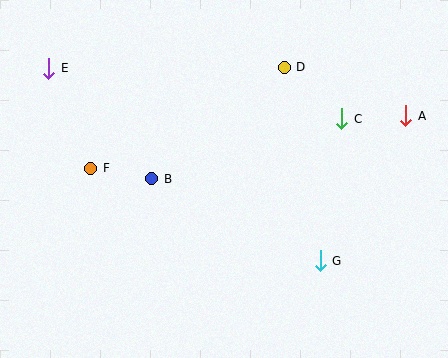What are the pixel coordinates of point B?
Point B is at (152, 179).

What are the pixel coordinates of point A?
Point A is at (406, 116).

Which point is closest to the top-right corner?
Point A is closest to the top-right corner.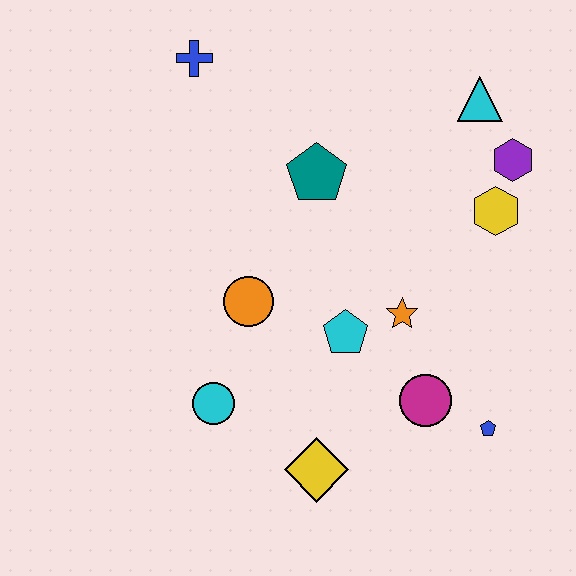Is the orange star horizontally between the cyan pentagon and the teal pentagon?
No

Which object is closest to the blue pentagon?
The magenta circle is closest to the blue pentagon.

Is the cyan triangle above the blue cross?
No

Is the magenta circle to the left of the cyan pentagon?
No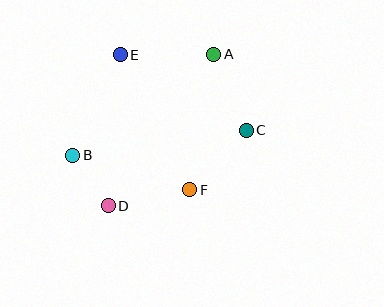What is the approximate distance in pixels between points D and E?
The distance between D and E is approximately 151 pixels.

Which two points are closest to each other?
Points B and D are closest to each other.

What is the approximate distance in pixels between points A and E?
The distance between A and E is approximately 94 pixels.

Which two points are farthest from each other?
Points A and D are farthest from each other.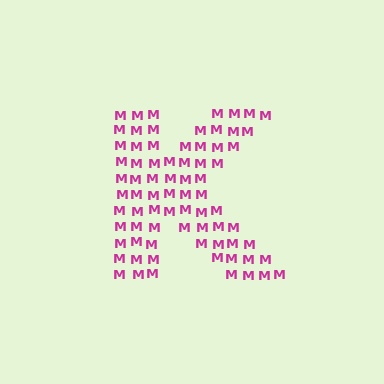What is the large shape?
The large shape is the letter K.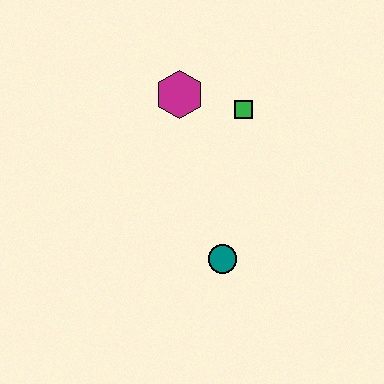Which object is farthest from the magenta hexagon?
The teal circle is farthest from the magenta hexagon.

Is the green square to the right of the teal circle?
Yes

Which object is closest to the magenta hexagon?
The green square is closest to the magenta hexagon.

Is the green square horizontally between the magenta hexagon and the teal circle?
No